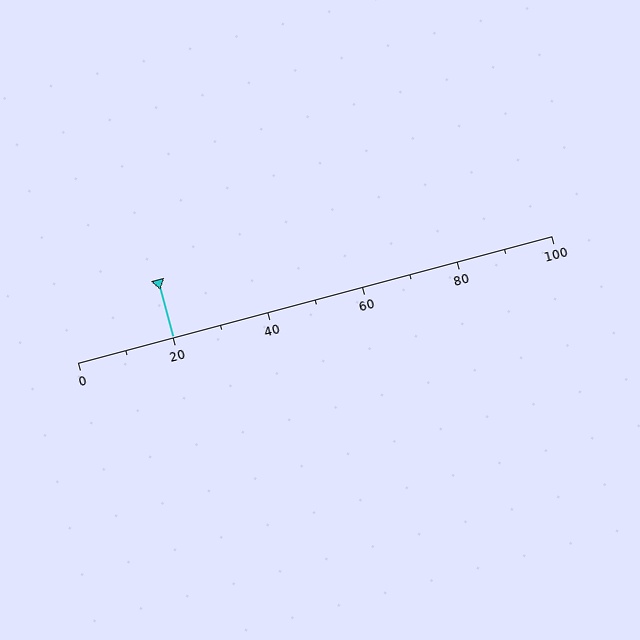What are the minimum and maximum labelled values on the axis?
The axis runs from 0 to 100.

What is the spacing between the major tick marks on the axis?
The major ticks are spaced 20 apart.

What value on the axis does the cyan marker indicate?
The marker indicates approximately 20.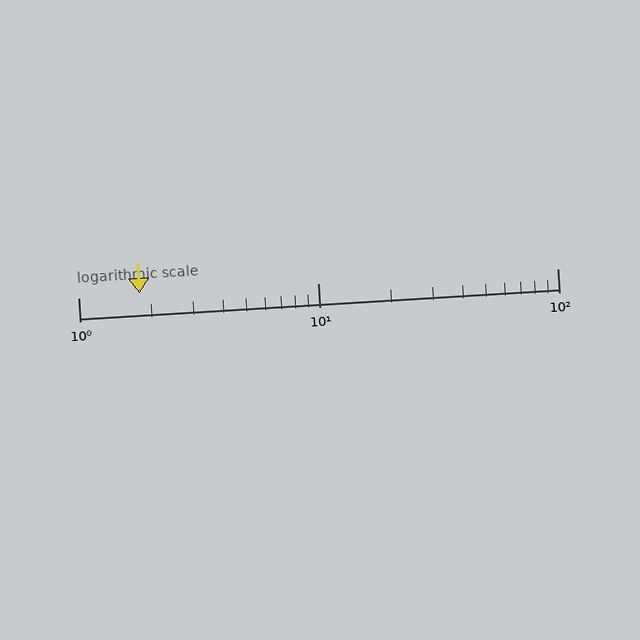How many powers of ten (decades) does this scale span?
The scale spans 2 decades, from 1 to 100.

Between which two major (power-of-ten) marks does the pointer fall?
The pointer is between 1 and 10.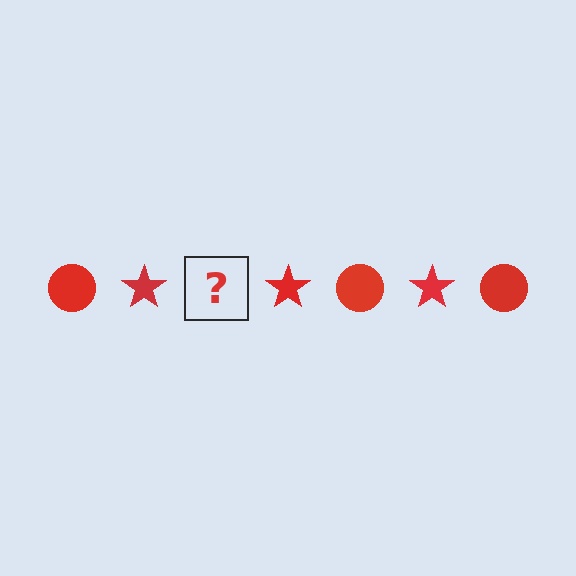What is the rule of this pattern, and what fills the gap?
The rule is that the pattern cycles through circle, star shapes in red. The gap should be filled with a red circle.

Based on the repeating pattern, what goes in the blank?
The blank should be a red circle.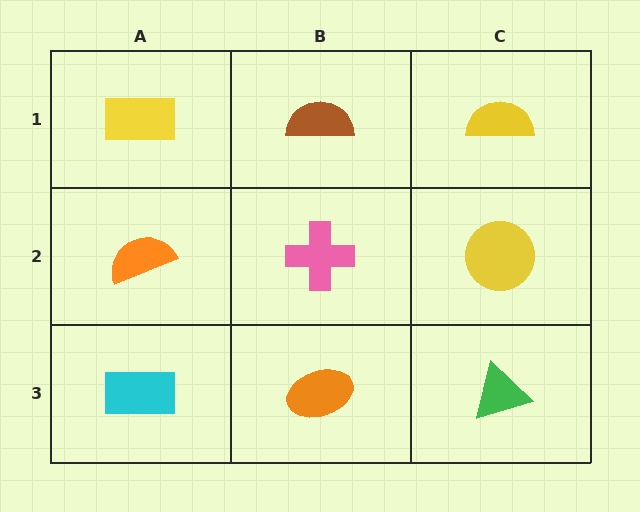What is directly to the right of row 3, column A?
An orange ellipse.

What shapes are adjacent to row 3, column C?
A yellow circle (row 2, column C), an orange ellipse (row 3, column B).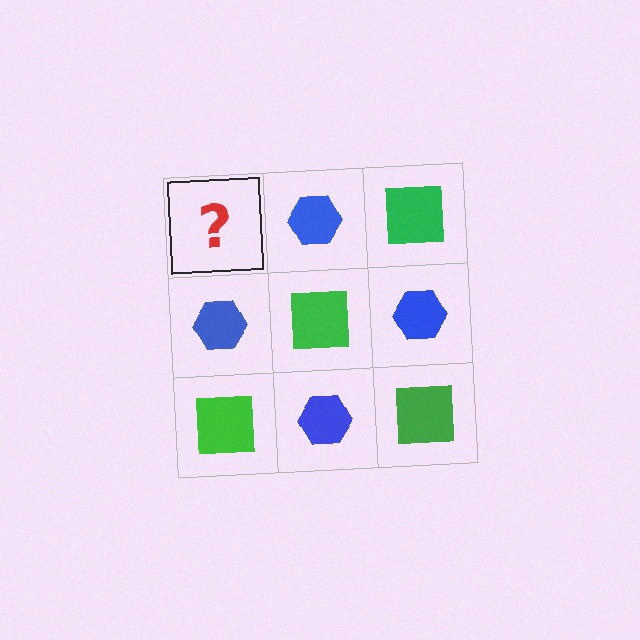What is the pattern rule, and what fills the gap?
The rule is that it alternates green square and blue hexagon in a checkerboard pattern. The gap should be filled with a green square.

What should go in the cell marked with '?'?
The missing cell should contain a green square.